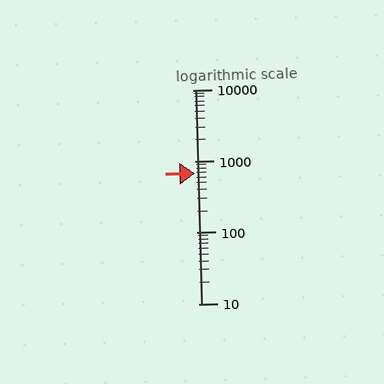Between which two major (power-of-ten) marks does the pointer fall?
The pointer is between 100 and 1000.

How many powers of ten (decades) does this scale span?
The scale spans 3 decades, from 10 to 10000.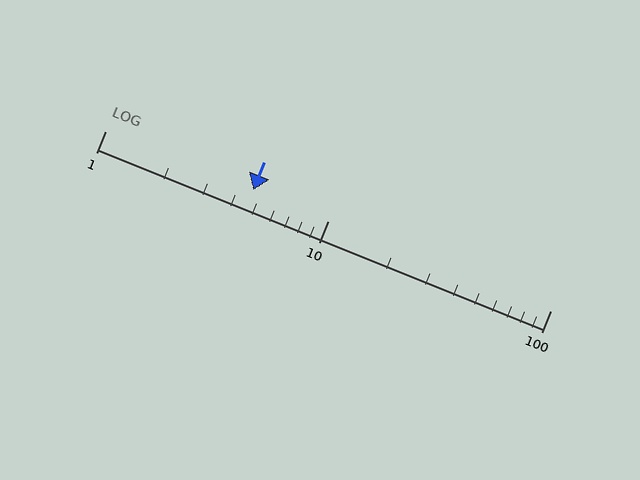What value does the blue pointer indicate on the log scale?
The pointer indicates approximately 4.6.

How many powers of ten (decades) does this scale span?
The scale spans 2 decades, from 1 to 100.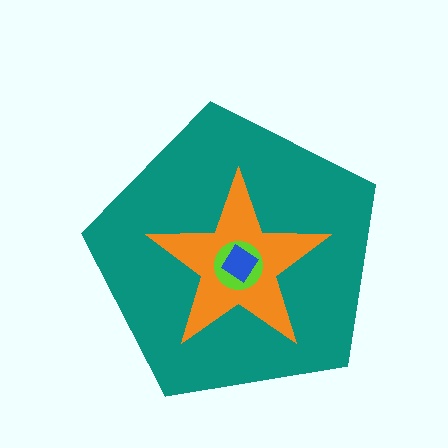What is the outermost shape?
The teal pentagon.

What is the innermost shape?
The blue diamond.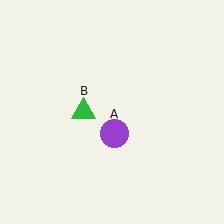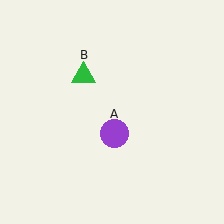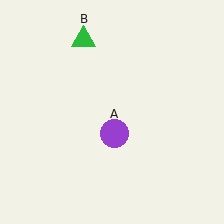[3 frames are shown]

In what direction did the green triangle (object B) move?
The green triangle (object B) moved up.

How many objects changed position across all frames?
1 object changed position: green triangle (object B).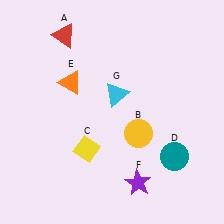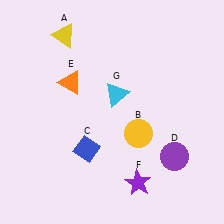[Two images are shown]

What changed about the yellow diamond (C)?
In Image 1, C is yellow. In Image 2, it changed to blue.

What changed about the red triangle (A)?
In Image 1, A is red. In Image 2, it changed to yellow.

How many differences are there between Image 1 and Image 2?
There are 3 differences between the two images.